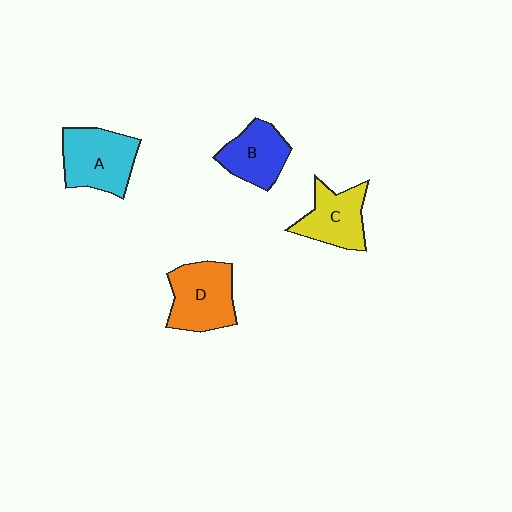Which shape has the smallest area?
Shape B (blue).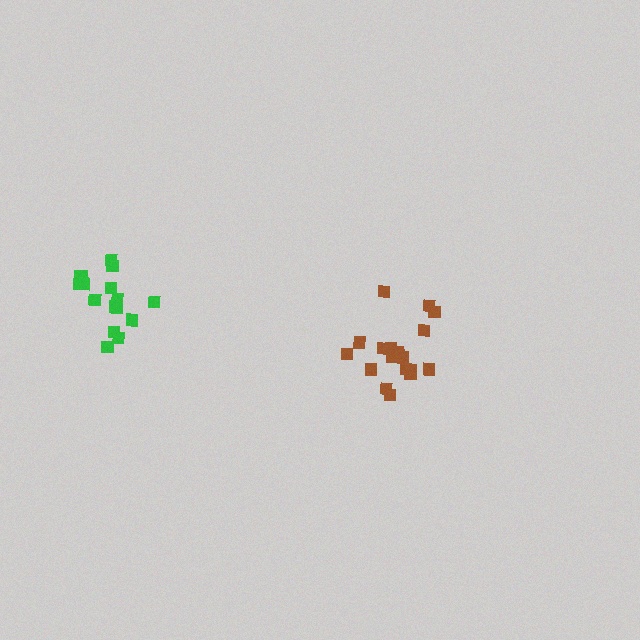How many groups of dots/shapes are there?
There are 2 groups.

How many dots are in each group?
Group 1: 19 dots, Group 2: 16 dots (35 total).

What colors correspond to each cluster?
The clusters are colored: brown, green.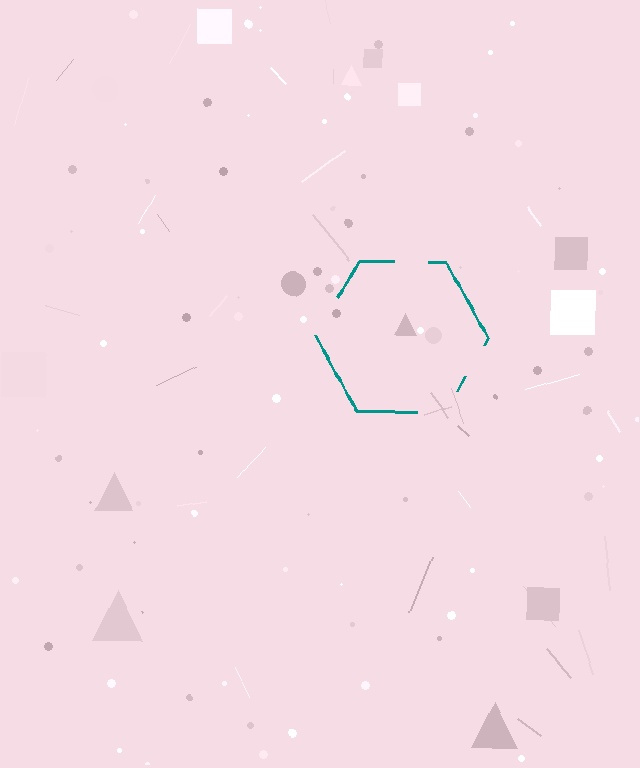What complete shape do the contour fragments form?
The contour fragments form a hexagon.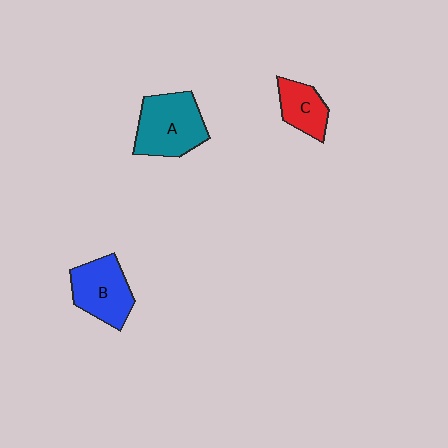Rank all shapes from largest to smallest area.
From largest to smallest: A (teal), B (blue), C (red).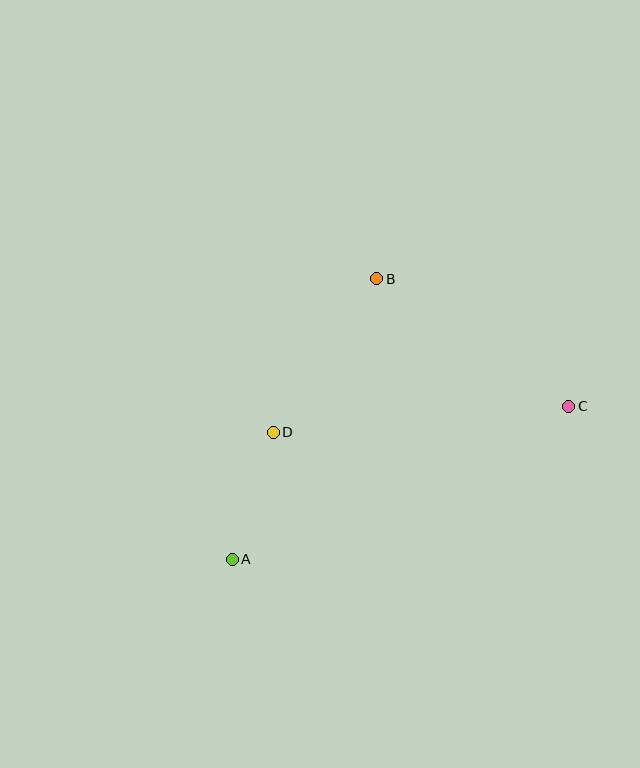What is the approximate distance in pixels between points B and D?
The distance between B and D is approximately 185 pixels.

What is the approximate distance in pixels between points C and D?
The distance between C and D is approximately 297 pixels.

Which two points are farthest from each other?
Points A and C are farthest from each other.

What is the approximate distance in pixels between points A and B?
The distance between A and B is approximately 315 pixels.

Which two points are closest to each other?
Points A and D are closest to each other.